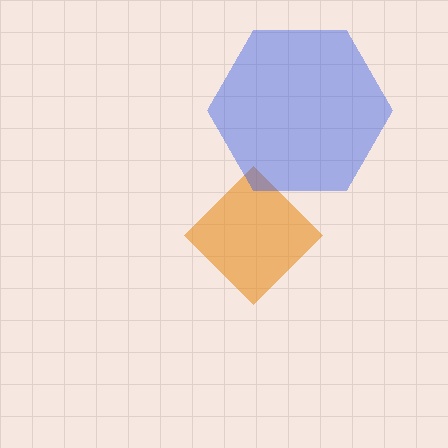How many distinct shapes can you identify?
There are 2 distinct shapes: an orange diamond, a blue hexagon.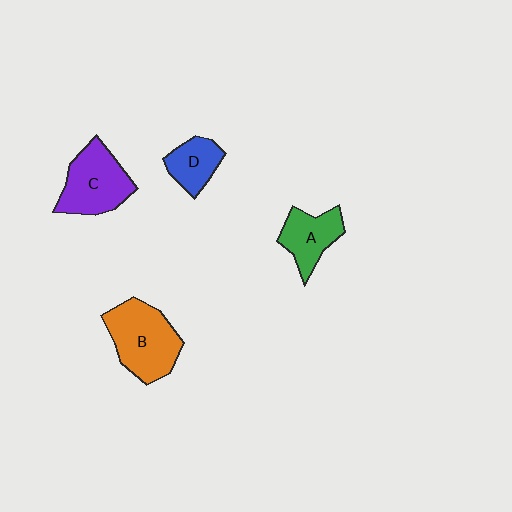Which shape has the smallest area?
Shape D (blue).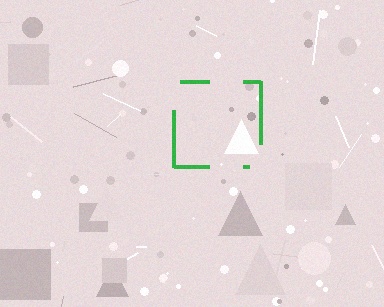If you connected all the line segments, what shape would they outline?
They would outline a square.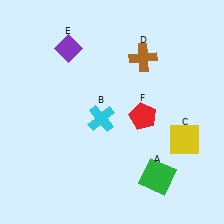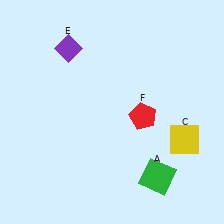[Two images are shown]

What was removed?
The cyan cross (B), the brown cross (D) were removed in Image 2.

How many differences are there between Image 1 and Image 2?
There are 2 differences between the two images.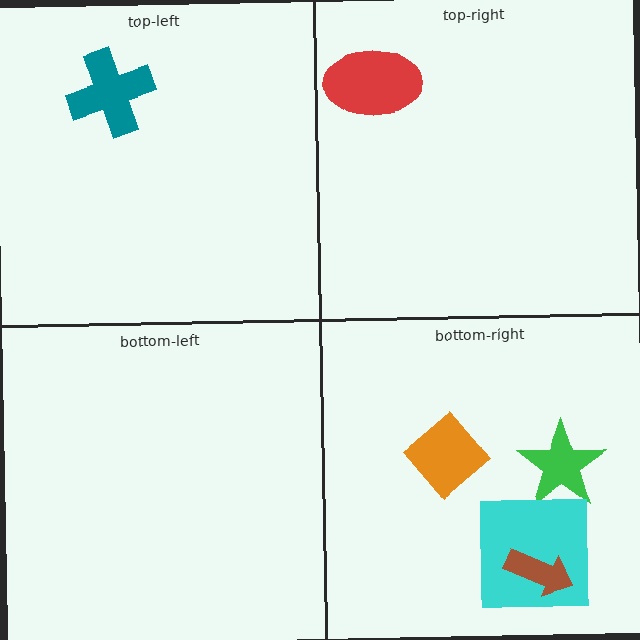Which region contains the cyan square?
The bottom-right region.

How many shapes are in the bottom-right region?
4.